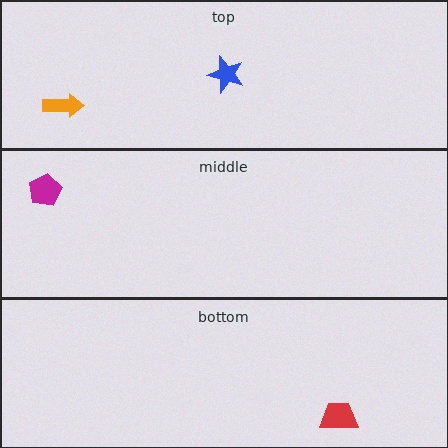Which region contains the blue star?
The top region.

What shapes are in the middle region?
The magenta pentagon.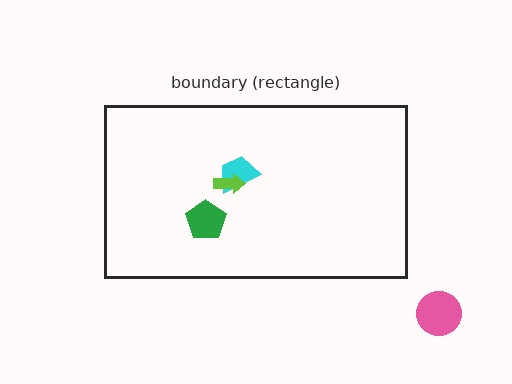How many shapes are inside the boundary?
3 inside, 1 outside.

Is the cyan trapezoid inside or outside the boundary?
Inside.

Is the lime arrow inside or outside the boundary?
Inside.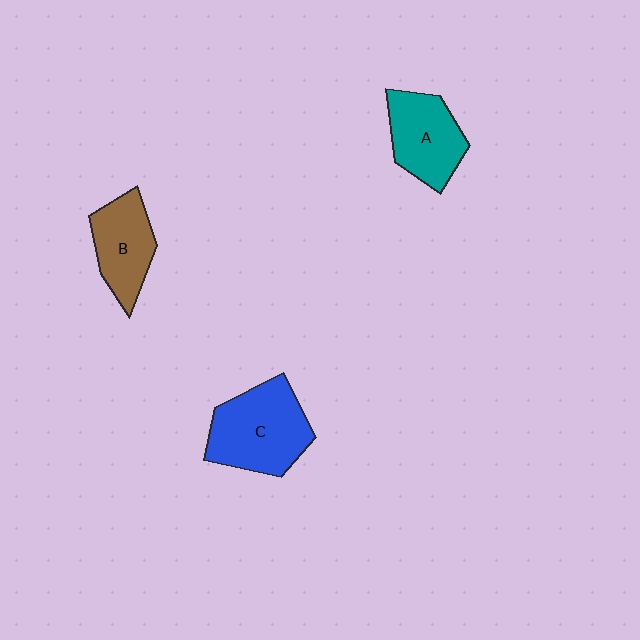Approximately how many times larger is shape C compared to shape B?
Approximately 1.4 times.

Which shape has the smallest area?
Shape B (brown).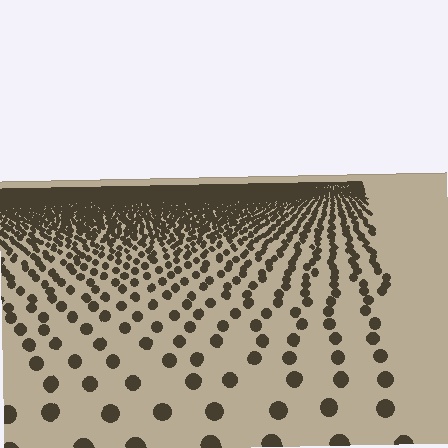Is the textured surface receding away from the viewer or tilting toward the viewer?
The surface is receding away from the viewer. Texture elements get smaller and denser toward the top.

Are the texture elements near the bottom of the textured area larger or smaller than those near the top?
Larger. Near the bottom, elements are closer to the viewer and appear at a bigger on-screen size.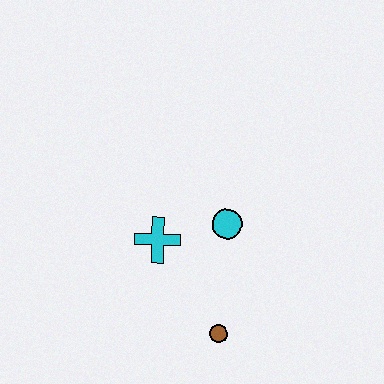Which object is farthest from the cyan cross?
The brown circle is farthest from the cyan cross.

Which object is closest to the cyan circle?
The cyan cross is closest to the cyan circle.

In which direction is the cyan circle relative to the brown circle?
The cyan circle is above the brown circle.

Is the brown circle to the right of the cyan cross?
Yes